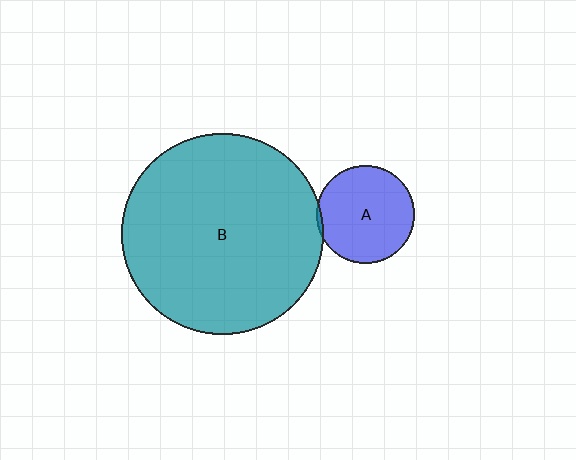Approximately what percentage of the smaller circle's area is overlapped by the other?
Approximately 5%.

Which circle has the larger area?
Circle B (teal).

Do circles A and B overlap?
Yes.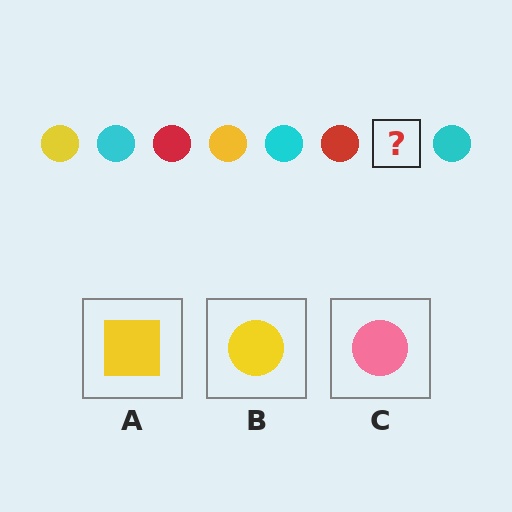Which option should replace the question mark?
Option B.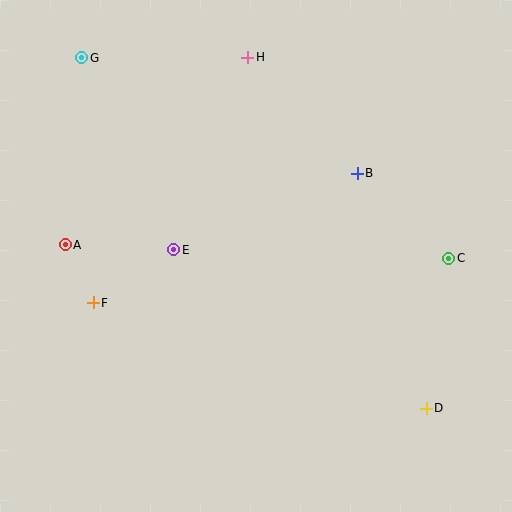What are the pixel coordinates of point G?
Point G is at (82, 58).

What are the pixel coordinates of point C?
Point C is at (449, 258).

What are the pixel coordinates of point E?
Point E is at (174, 250).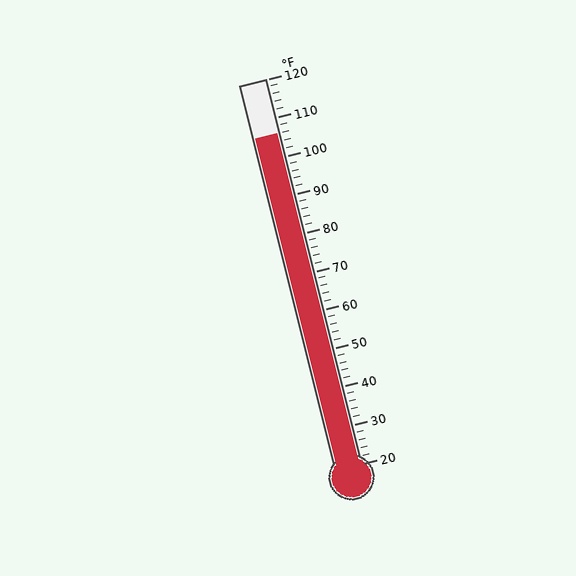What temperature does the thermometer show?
The thermometer shows approximately 106°F.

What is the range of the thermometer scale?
The thermometer scale ranges from 20°F to 120°F.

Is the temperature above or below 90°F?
The temperature is above 90°F.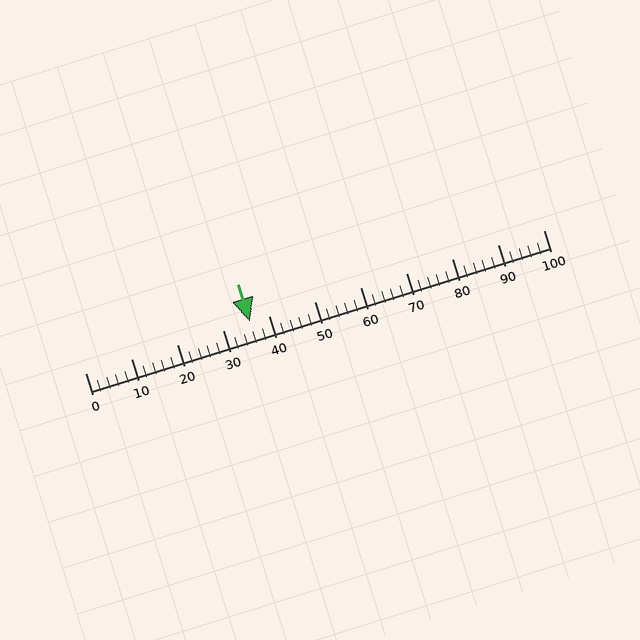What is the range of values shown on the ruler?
The ruler shows values from 0 to 100.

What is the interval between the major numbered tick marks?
The major tick marks are spaced 10 units apart.